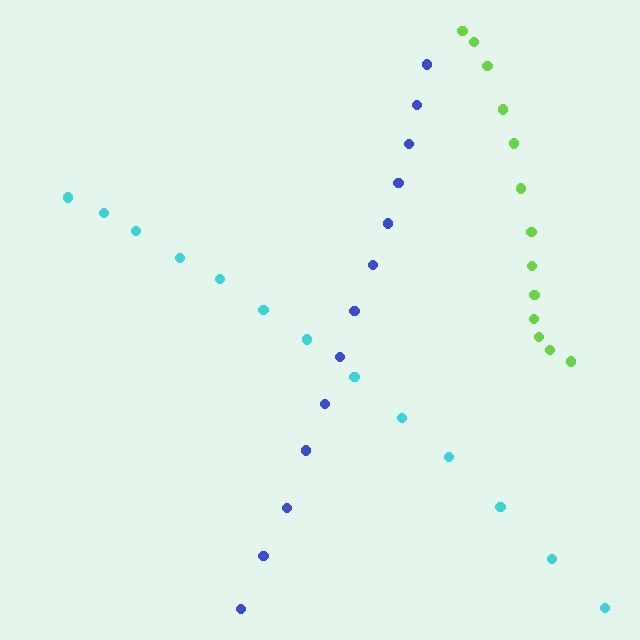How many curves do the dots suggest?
There are 3 distinct paths.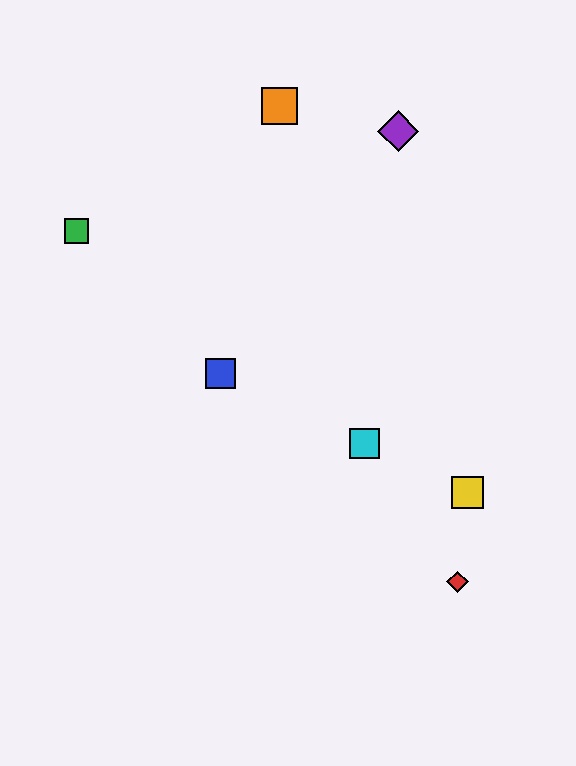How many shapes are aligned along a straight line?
3 shapes (the blue square, the yellow square, the cyan square) are aligned along a straight line.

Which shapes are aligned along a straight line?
The blue square, the yellow square, the cyan square are aligned along a straight line.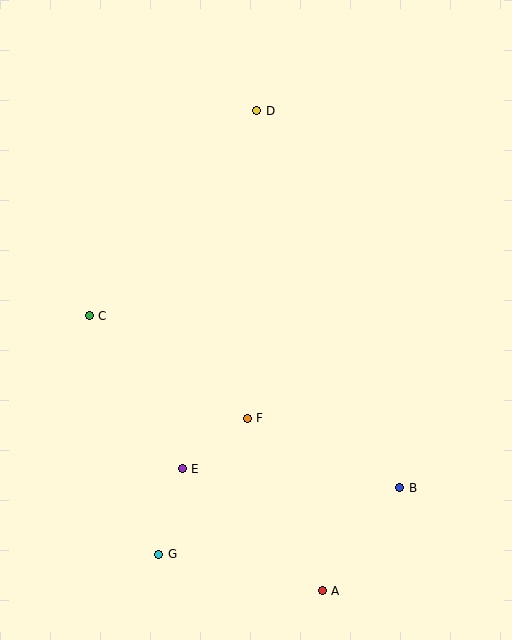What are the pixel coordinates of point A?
Point A is at (322, 591).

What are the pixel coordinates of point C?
Point C is at (89, 316).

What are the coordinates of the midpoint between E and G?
The midpoint between E and G is at (171, 512).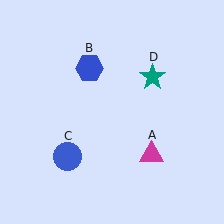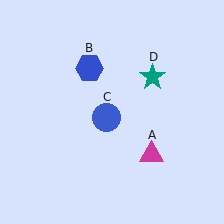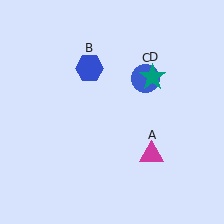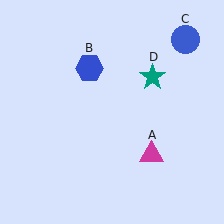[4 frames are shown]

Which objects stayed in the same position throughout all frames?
Magenta triangle (object A) and blue hexagon (object B) and teal star (object D) remained stationary.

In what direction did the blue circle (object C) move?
The blue circle (object C) moved up and to the right.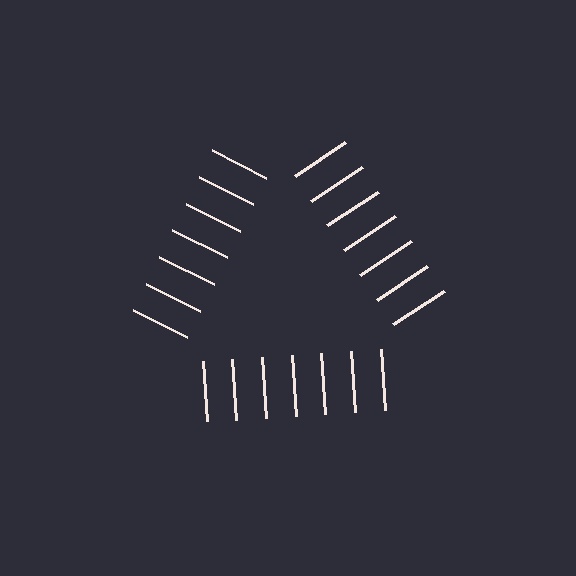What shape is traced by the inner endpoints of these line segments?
An illusory triangle — the line segments terminate on its edges but no continuous stroke is drawn.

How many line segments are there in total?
21 — 7 along each of the 3 edges.